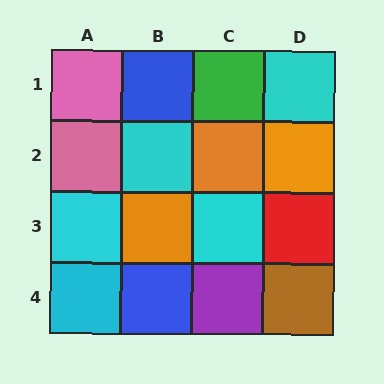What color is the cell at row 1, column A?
Pink.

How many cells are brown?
1 cell is brown.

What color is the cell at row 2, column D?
Orange.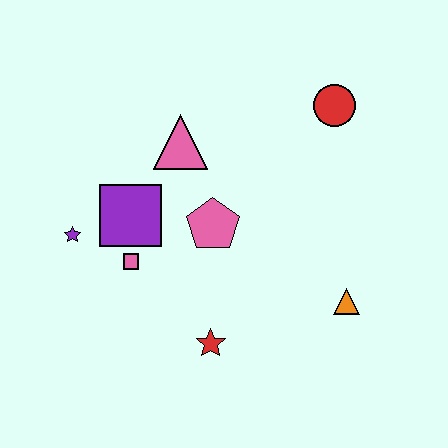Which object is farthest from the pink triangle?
The orange triangle is farthest from the pink triangle.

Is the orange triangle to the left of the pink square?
No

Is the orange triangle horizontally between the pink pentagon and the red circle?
No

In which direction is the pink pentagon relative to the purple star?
The pink pentagon is to the right of the purple star.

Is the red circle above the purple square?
Yes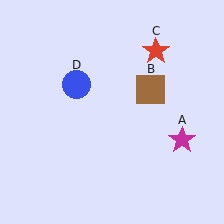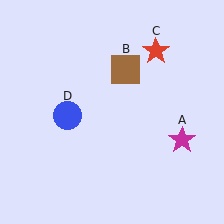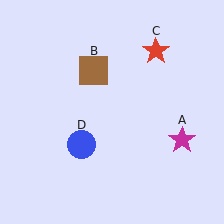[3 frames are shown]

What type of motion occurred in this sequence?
The brown square (object B), blue circle (object D) rotated counterclockwise around the center of the scene.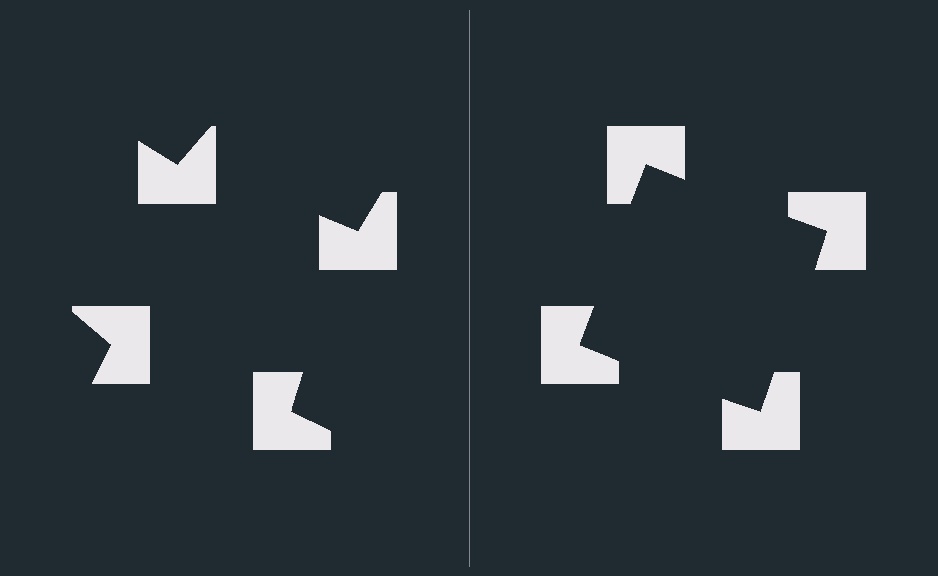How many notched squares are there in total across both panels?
8 — 4 on each side.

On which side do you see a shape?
An illusory square appears on the right side. On the left side the wedge cuts are rotated, so no coherent shape forms.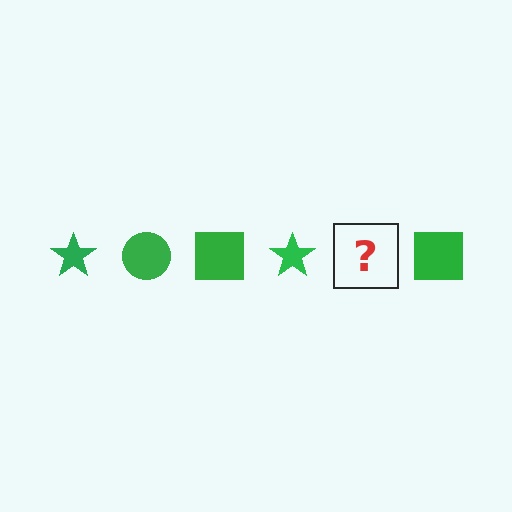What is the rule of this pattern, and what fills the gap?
The rule is that the pattern cycles through star, circle, square shapes in green. The gap should be filled with a green circle.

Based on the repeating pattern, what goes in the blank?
The blank should be a green circle.